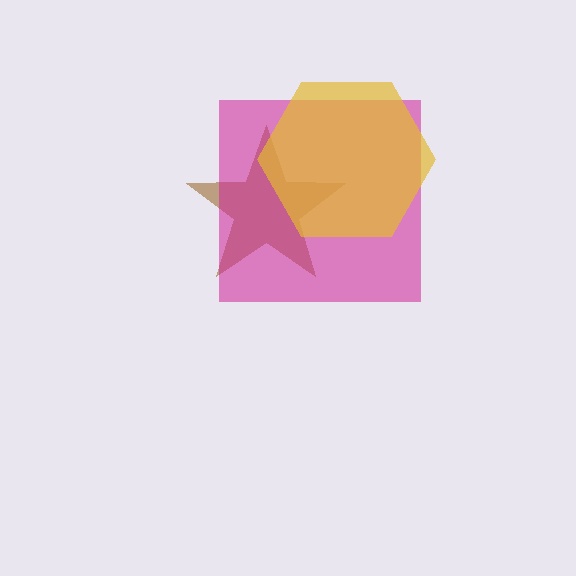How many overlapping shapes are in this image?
There are 3 overlapping shapes in the image.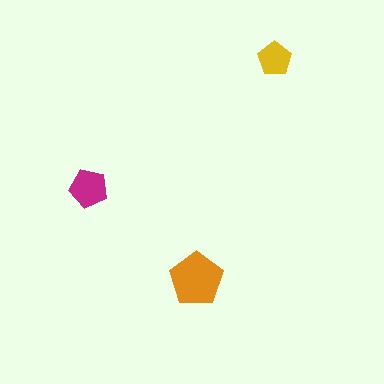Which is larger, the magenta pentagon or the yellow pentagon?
The magenta one.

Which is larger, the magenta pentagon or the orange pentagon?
The orange one.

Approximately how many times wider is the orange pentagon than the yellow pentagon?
About 1.5 times wider.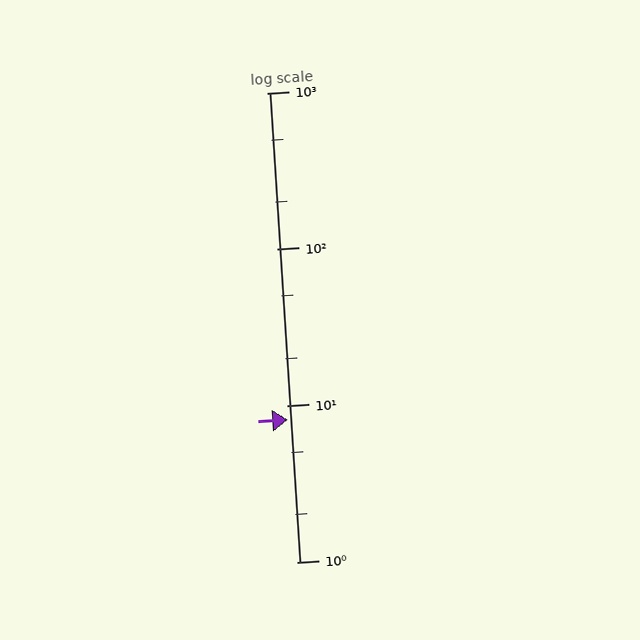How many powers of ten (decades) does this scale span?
The scale spans 3 decades, from 1 to 1000.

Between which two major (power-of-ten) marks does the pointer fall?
The pointer is between 1 and 10.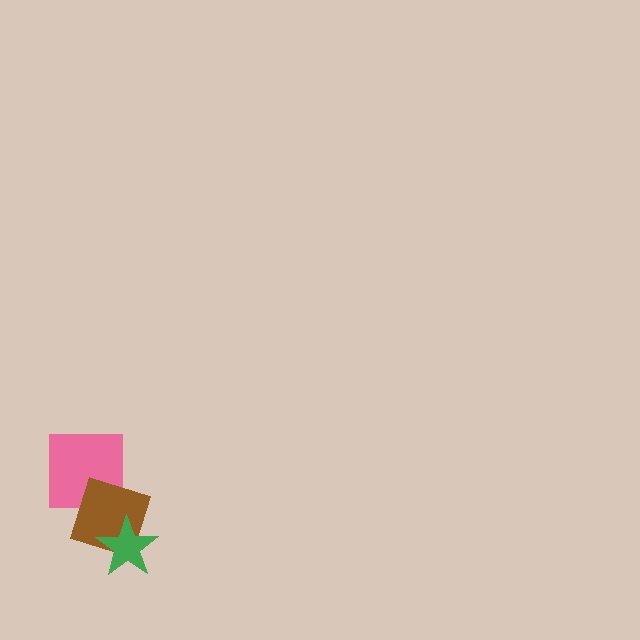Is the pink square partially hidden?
Yes, it is partially covered by another shape.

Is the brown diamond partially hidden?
Yes, it is partially covered by another shape.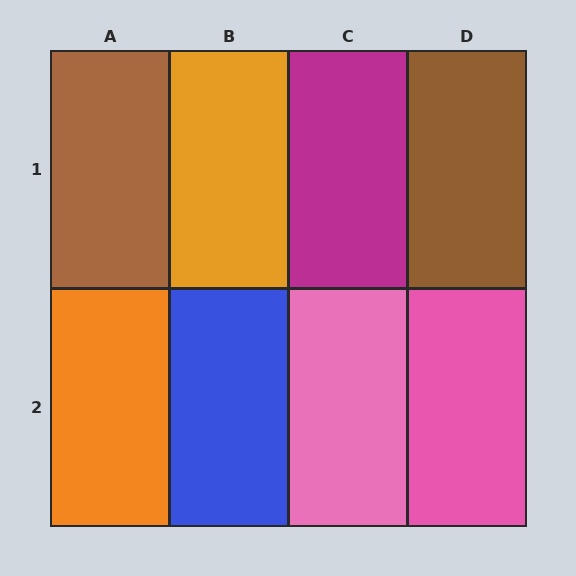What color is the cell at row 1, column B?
Orange.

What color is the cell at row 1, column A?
Brown.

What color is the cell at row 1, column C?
Magenta.